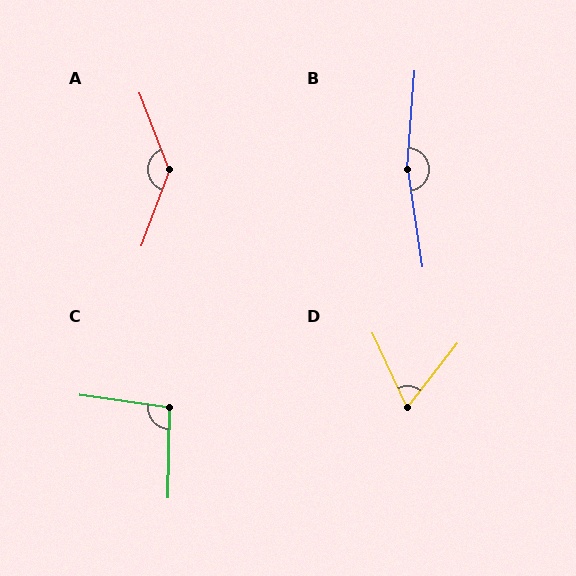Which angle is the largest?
B, at approximately 167 degrees.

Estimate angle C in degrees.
Approximately 97 degrees.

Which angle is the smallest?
D, at approximately 63 degrees.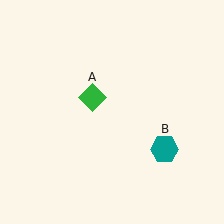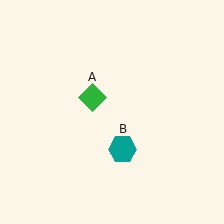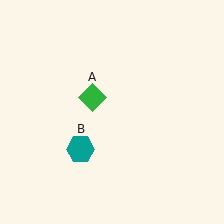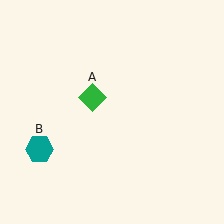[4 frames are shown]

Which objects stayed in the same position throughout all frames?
Green diamond (object A) remained stationary.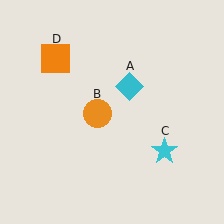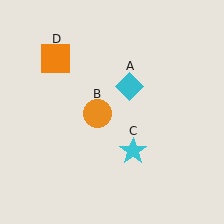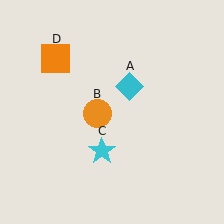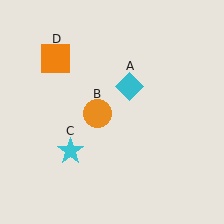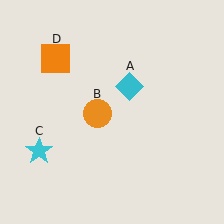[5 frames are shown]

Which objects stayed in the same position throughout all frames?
Cyan diamond (object A) and orange circle (object B) and orange square (object D) remained stationary.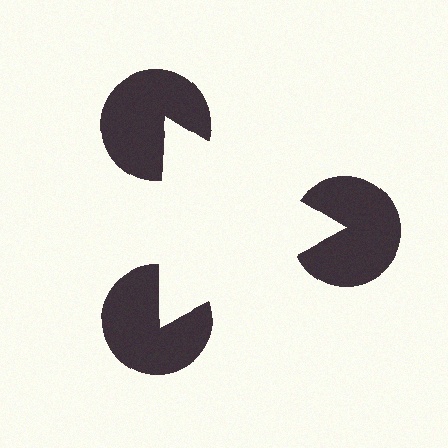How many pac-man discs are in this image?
There are 3 — one at each vertex of the illusory triangle.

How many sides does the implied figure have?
3 sides.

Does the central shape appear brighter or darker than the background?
It typically appears slightly brighter than the background, even though no actual brightness change is drawn.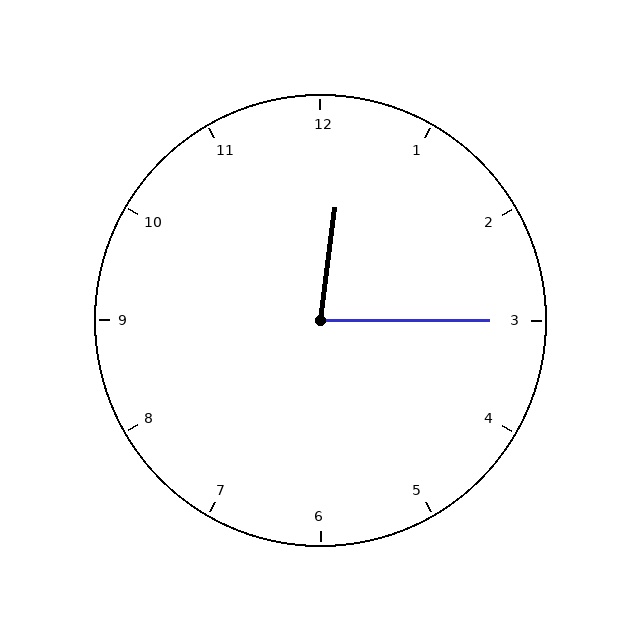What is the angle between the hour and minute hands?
Approximately 82 degrees.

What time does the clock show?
12:15.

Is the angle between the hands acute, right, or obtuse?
It is acute.